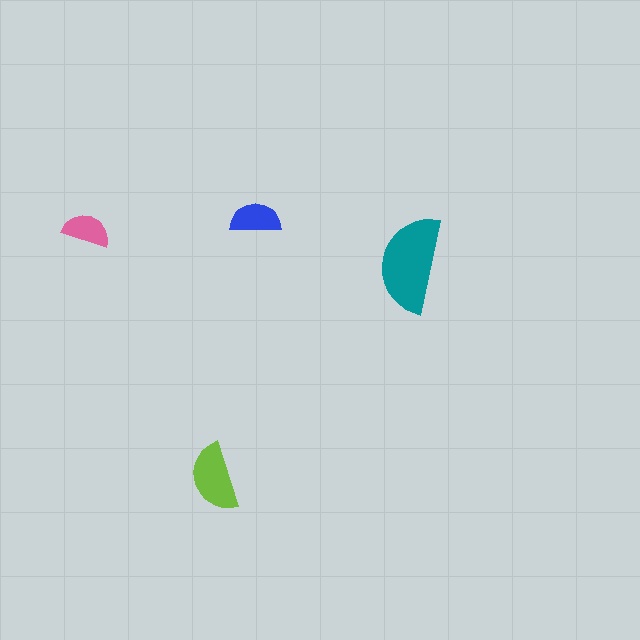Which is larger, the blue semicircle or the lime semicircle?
The lime one.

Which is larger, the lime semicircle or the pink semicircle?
The lime one.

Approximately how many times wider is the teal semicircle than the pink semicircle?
About 2 times wider.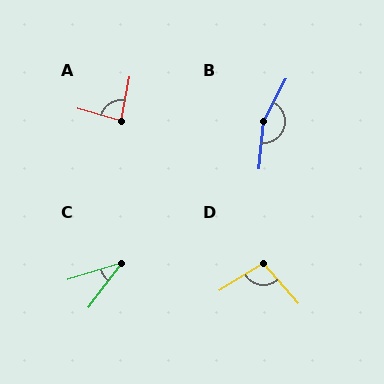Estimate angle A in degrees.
Approximately 85 degrees.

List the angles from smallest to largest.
C (36°), A (85°), D (100°), B (157°).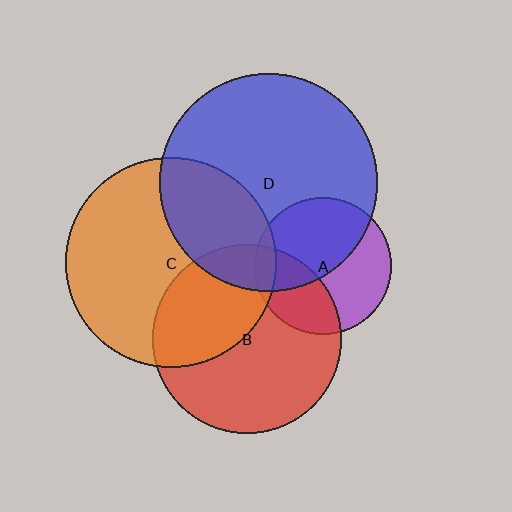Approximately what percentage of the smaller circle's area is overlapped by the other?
Approximately 50%.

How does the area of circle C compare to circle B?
Approximately 1.2 times.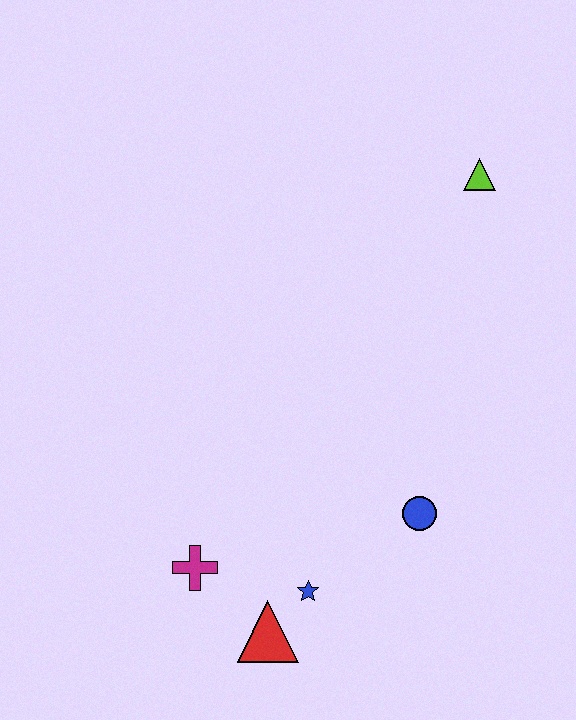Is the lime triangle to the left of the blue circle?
No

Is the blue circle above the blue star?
Yes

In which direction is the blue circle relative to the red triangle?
The blue circle is to the right of the red triangle.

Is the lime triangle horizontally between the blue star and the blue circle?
No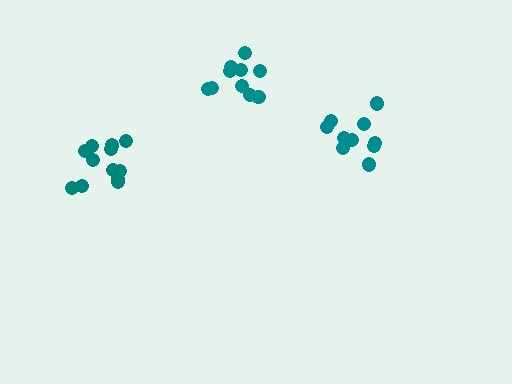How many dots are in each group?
Group 1: 10 dots, Group 2: 10 dots, Group 3: 12 dots (32 total).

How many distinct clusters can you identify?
There are 3 distinct clusters.